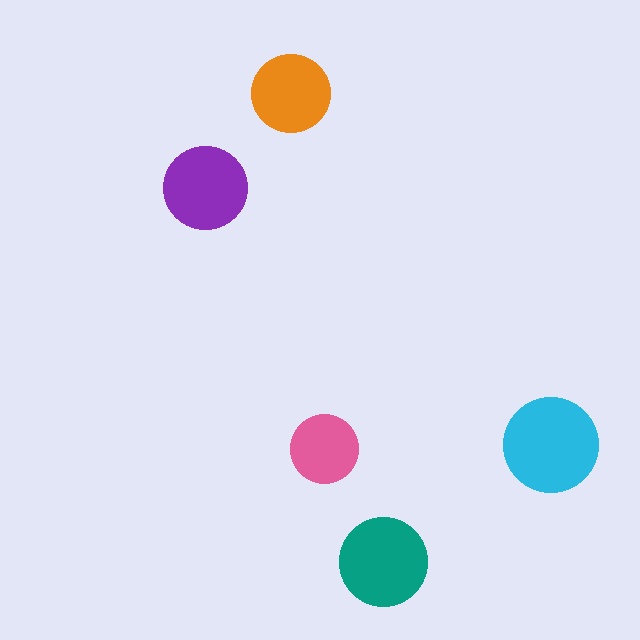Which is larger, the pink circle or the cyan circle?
The cyan one.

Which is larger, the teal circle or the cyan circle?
The cyan one.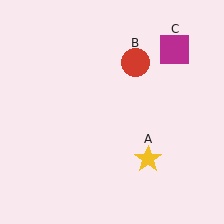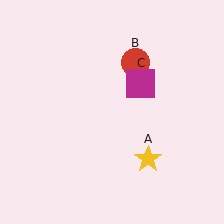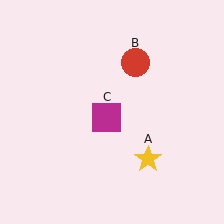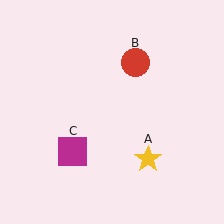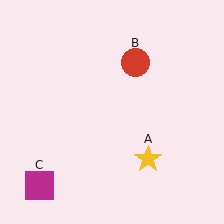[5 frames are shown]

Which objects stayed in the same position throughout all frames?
Yellow star (object A) and red circle (object B) remained stationary.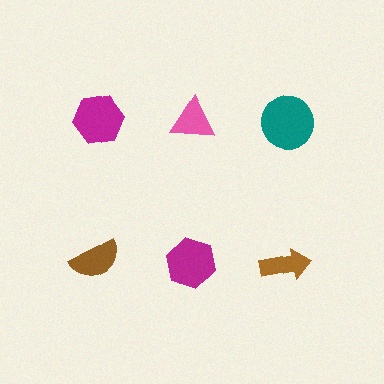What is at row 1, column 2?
A pink triangle.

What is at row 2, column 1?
A brown semicircle.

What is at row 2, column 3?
A brown arrow.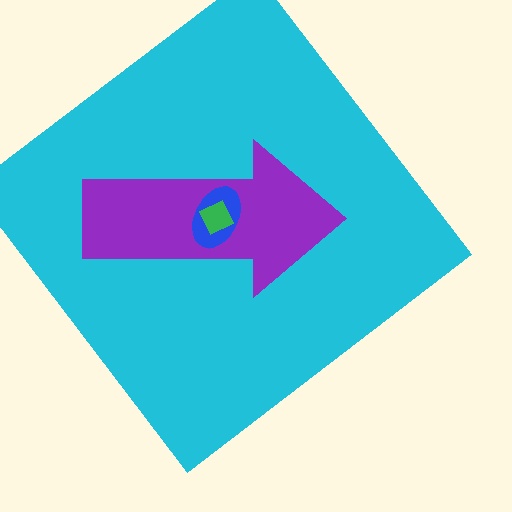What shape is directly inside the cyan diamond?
The purple arrow.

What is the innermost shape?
The green diamond.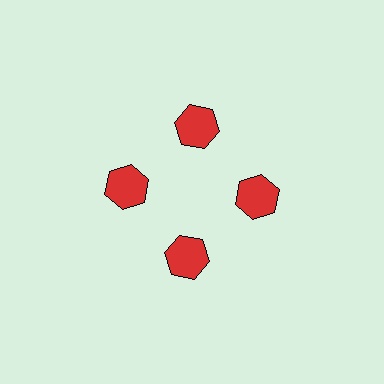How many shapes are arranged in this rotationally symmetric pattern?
There are 4 shapes, arranged in 4 groups of 1.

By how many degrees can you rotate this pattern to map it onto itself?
The pattern maps onto itself every 90 degrees of rotation.